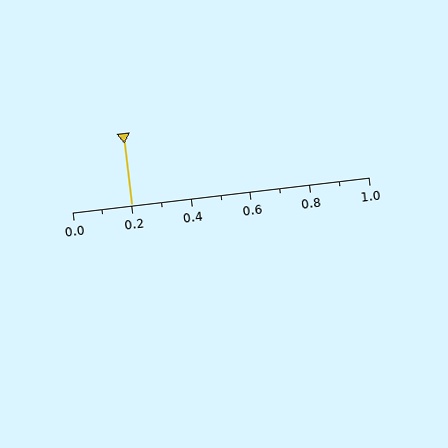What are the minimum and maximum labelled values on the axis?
The axis runs from 0.0 to 1.0.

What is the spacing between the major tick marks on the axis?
The major ticks are spaced 0.2 apart.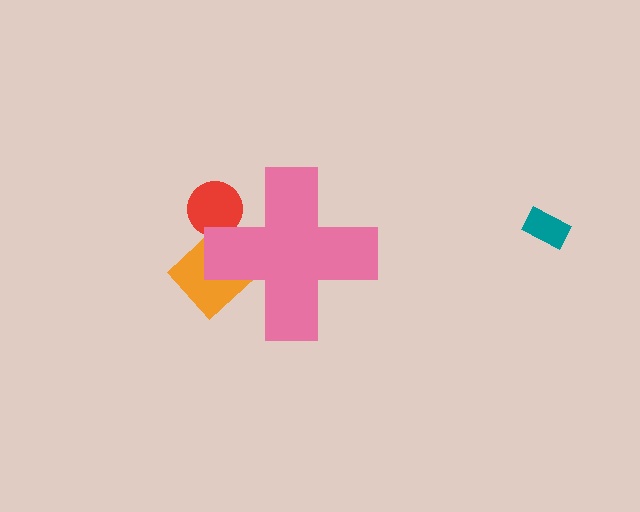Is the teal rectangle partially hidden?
No, the teal rectangle is fully visible.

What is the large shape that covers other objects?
A pink cross.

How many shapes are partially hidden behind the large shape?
2 shapes are partially hidden.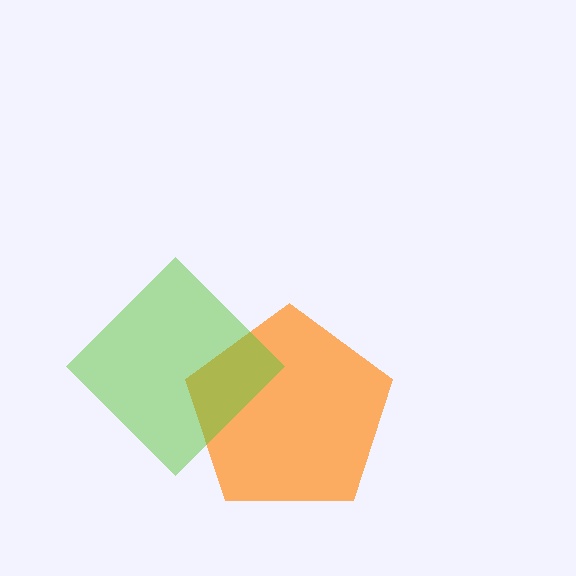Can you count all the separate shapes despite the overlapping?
Yes, there are 2 separate shapes.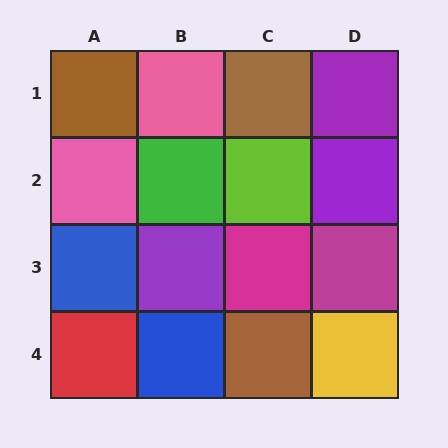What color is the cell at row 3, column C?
Magenta.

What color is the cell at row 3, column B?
Purple.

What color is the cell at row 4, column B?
Blue.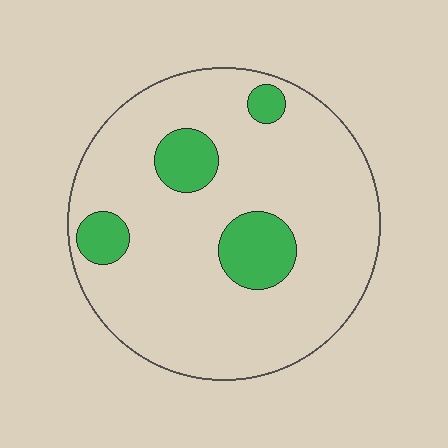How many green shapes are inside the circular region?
4.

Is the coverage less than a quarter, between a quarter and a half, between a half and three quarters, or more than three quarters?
Less than a quarter.